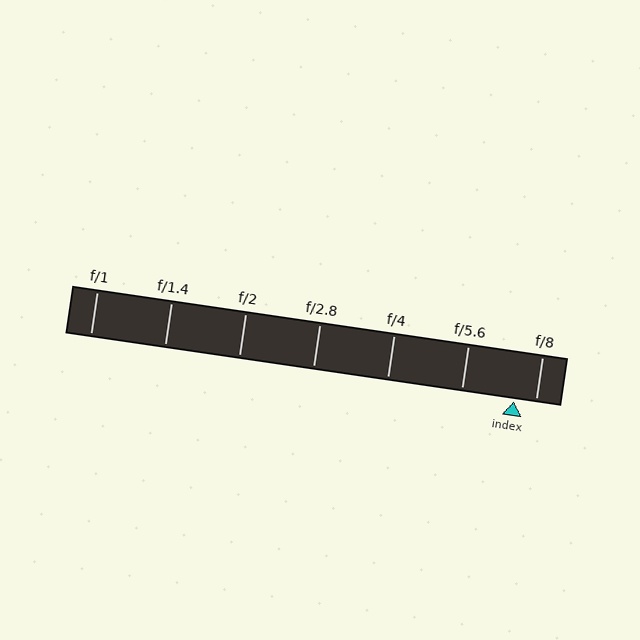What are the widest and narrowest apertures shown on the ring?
The widest aperture shown is f/1 and the narrowest is f/8.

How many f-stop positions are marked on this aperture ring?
There are 7 f-stop positions marked.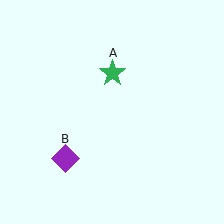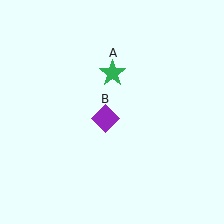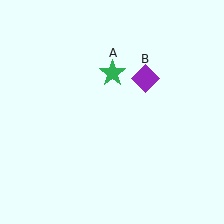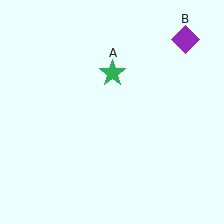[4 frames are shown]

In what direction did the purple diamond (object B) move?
The purple diamond (object B) moved up and to the right.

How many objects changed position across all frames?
1 object changed position: purple diamond (object B).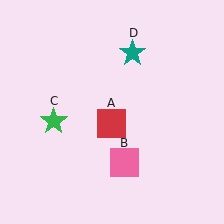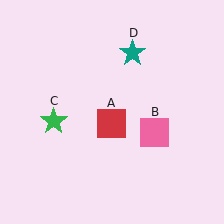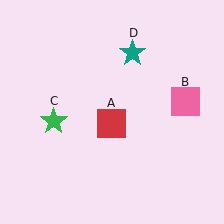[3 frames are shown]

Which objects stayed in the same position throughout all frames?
Red square (object A) and green star (object C) and teal star (object D) remained stationary.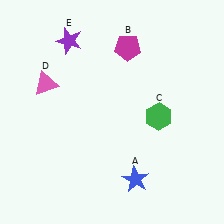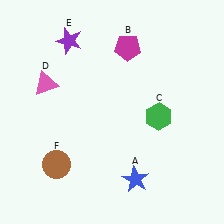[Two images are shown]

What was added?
A brown circle (F) was added in Image 2.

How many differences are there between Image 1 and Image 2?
There is 1 difference between the two images.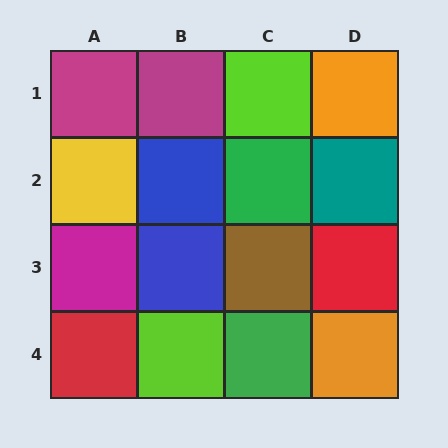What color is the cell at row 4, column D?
Orange.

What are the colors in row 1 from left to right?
Magenta, magenta, lime, orange.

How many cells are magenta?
3 cells are magenta.